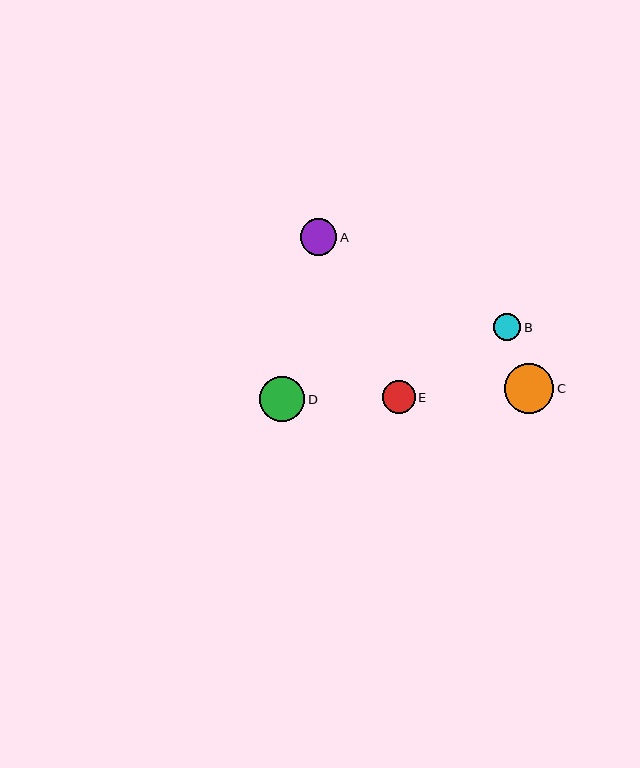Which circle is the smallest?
Circle B is the smallest with a size of approximately 27 pixels.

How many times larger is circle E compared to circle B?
Circle E is approximately 1.2 times the size of circle B.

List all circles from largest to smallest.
From largest to smallest: C, D, A, E, B.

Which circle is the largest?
Circle C is the largest with a size of approximately 50 pixels.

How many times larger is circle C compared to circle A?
Circle C is approximately 1.4 times the size of circle A.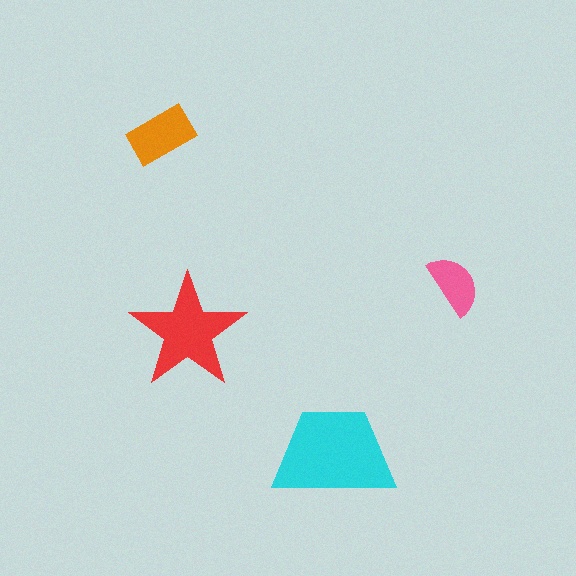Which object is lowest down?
The cyan trapezoid is bottommost.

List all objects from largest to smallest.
The cyan trapezoid, the red star, the orange rectangle, the pink semicircle.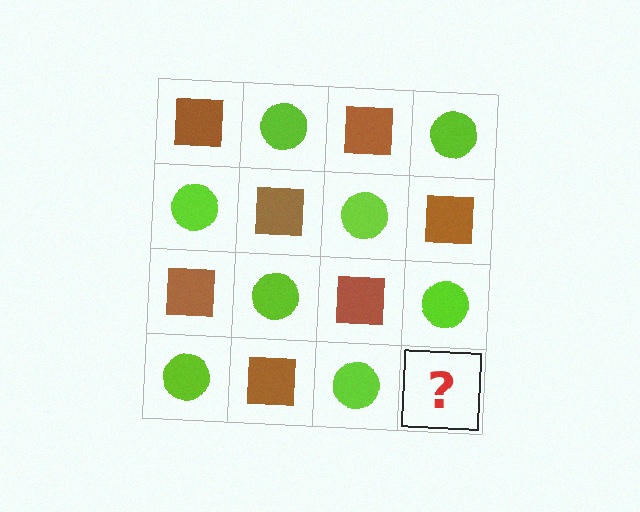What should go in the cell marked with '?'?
The missing cell should contain a brown square.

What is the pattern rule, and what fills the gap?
The rule is that it alternates brown square and lime circle in a checkerboard pattern. The gap should be filled with a brown square.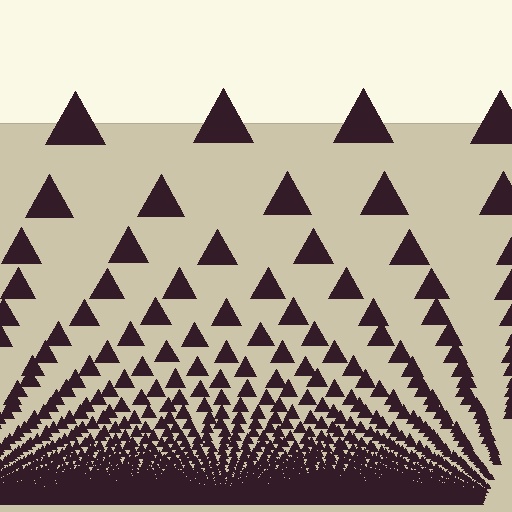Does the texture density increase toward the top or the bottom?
Density increases toward the bottom.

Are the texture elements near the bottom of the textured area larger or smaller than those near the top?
Smaller. The gradient is inverted — elements near the bottom are smaller and denser.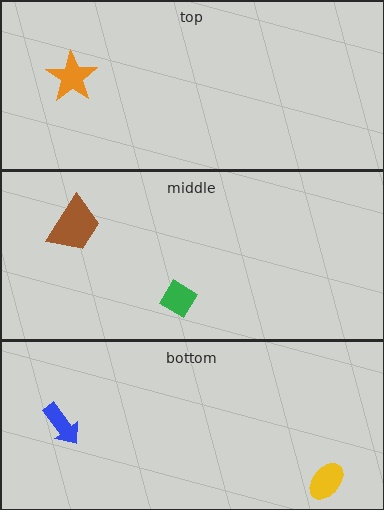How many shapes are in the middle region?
2.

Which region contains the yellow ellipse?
The bottom region.